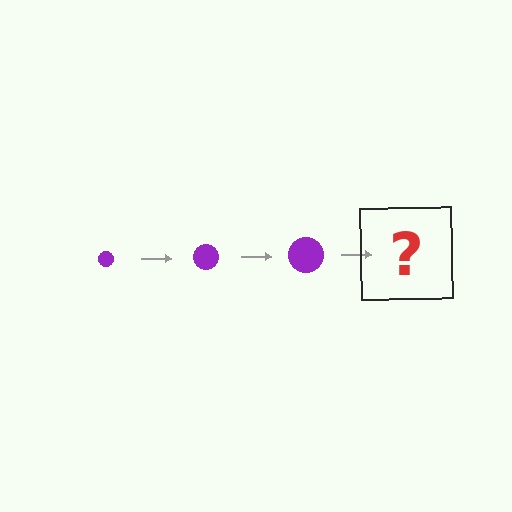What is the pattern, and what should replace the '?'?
The pattern is that the circle gets progressively larger each step. The '?' should be a purple circle, larger than the previous one.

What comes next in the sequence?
The next element should be a purple circle, larger than the previous one.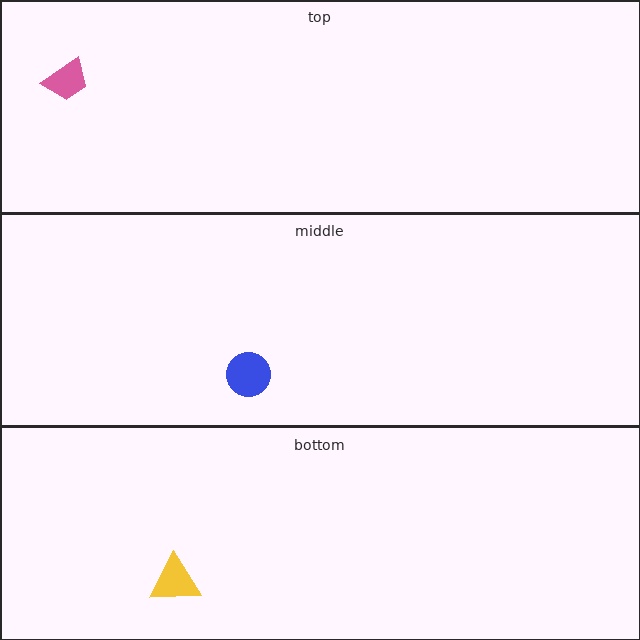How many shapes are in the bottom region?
1.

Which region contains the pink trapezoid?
The top region.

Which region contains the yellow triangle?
The bottom region.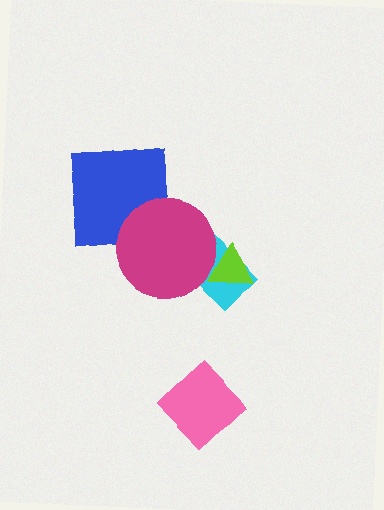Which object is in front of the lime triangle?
The magenta circle is in front of the lime triangle.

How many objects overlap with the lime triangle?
2 objects overlap with the lime triangle.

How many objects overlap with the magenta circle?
3 objects overlap with the magenta circle.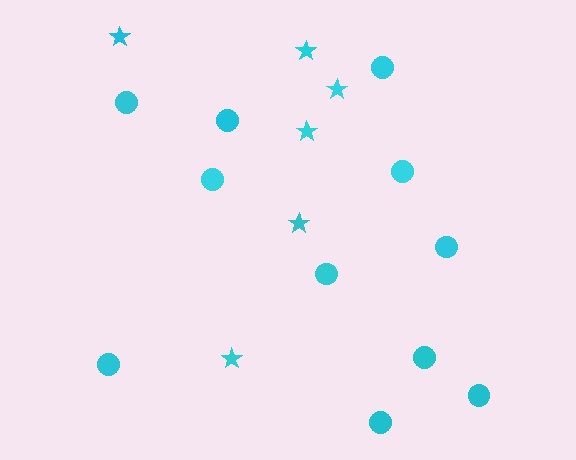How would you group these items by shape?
There are 2 groups: one group of circles (11) and one group of stars (6).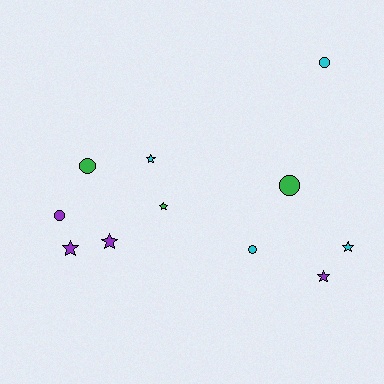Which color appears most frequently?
Cyan, with 4 objects.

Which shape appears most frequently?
Star, with 6 objects.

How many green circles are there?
There are 2 green circles.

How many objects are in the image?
There are 11 objects.